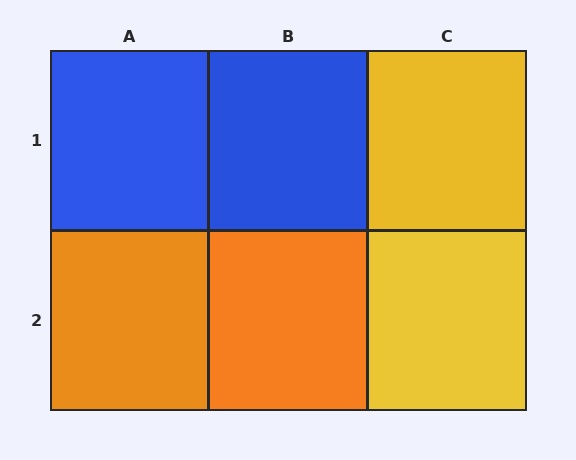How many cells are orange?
2 cells are orange.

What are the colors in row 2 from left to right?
Orange, orange, yellow.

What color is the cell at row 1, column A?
Blue.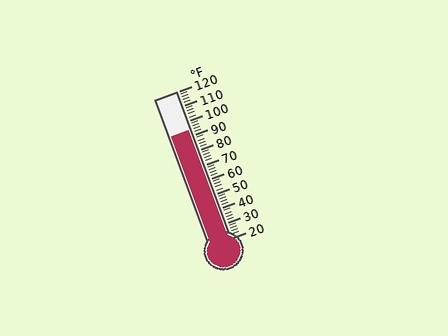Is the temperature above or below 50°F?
The temperature is above 50°F.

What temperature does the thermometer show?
The thermometer shows approximately 94°F.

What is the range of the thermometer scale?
The thermometer scale ranges from 20°F to 120°F.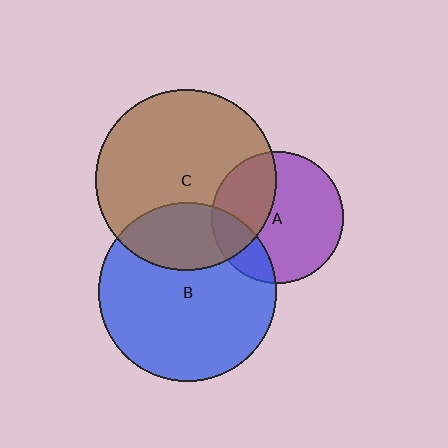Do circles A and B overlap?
Yes.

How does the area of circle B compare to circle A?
Approximately 1.8 times.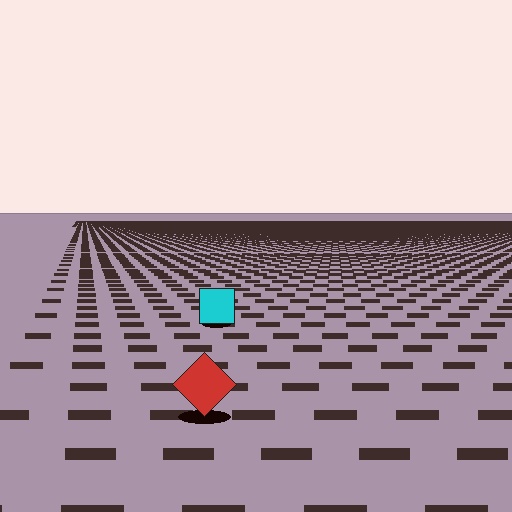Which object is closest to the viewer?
The red diamond is closest. The texture marks near it are larger and more spread out.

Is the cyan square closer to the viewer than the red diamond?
No. The red diamond is closer — you can tell from the texture gradient: the ground texture is coarser near it.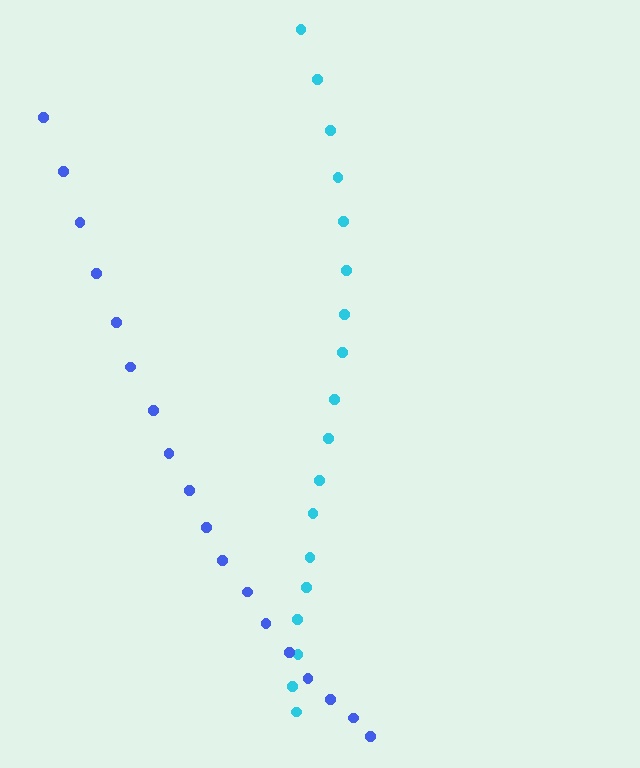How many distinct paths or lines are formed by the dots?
There are 2 distinct paths.